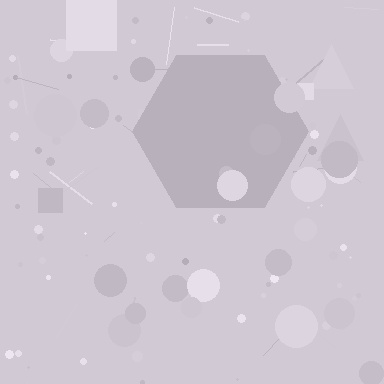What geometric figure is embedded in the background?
A hexagon is embedded in the background.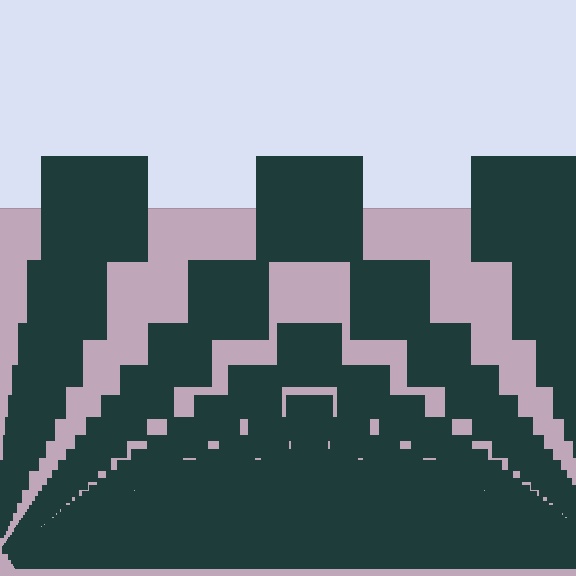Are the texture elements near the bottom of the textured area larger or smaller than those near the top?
Smaller. The gradient is inverted — elements near the bottom are smaller and denser.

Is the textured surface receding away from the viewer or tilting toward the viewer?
The surface appears to tilt toward the viewer. Texture elements get larger and sparser toward the top.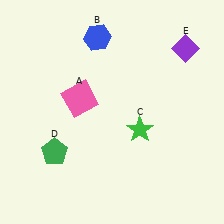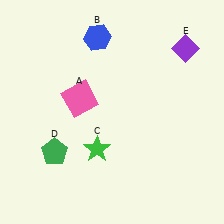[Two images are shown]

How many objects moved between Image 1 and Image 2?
1 object moved between the two images.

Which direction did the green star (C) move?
The green star (C) moved left.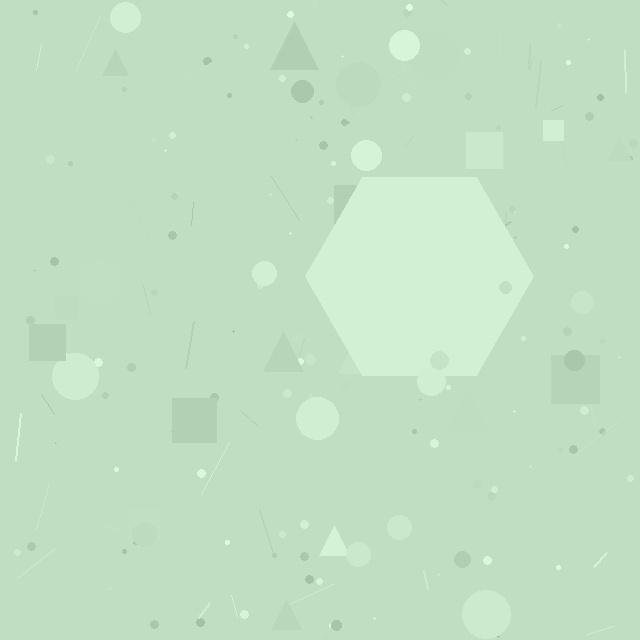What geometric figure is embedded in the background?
A hexagon is embedded in the background.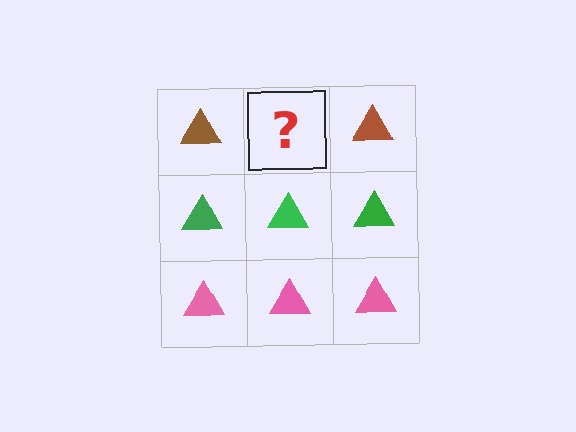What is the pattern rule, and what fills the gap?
The rule is that each row has a consistent color. The gap should be filled with a brown triangle.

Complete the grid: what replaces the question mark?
The question mark should be replaced with a brown triangle.